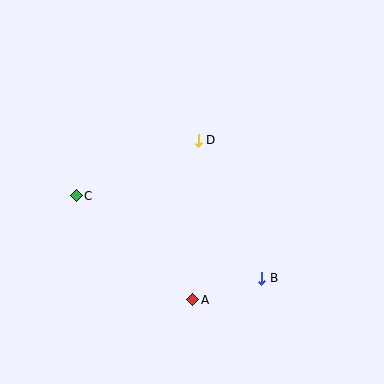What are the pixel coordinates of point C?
Point C is at (76, 196).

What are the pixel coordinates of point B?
Point B is at (262, 278).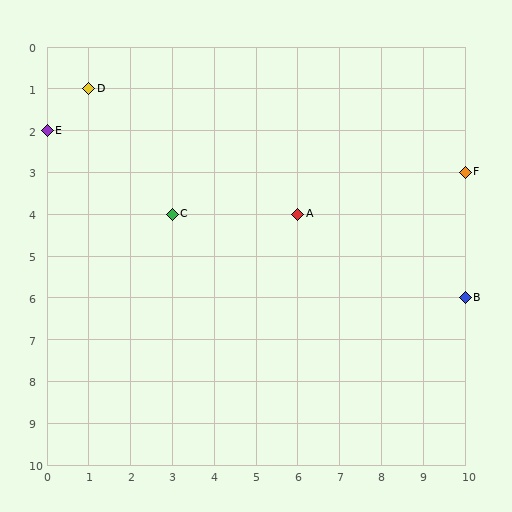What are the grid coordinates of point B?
Point B is at grid coordinates (10, 6).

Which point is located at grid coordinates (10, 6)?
Point B is at (10, 6).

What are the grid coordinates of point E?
Point E is at grid coordinates (0, 2).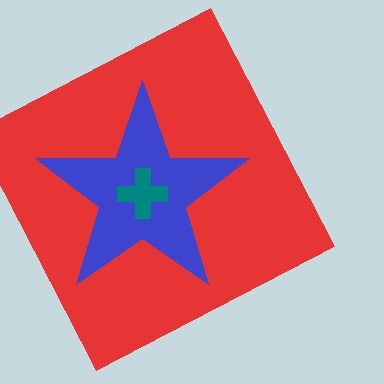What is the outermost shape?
The red square.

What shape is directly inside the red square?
The blue star.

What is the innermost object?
The teal cross.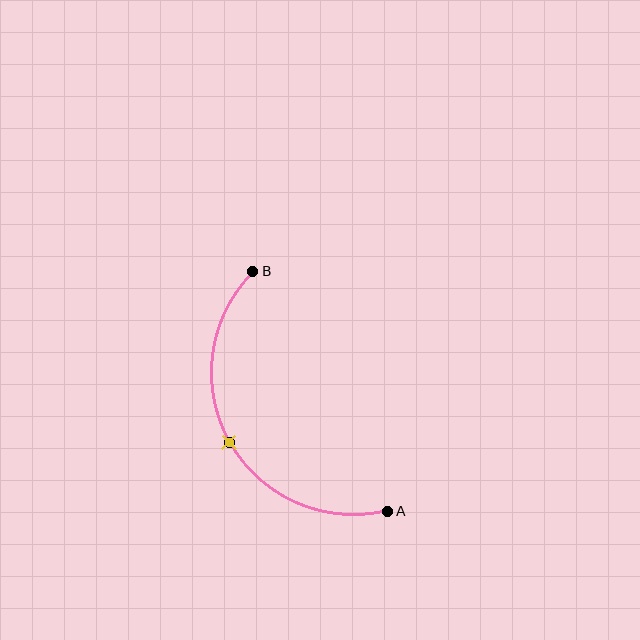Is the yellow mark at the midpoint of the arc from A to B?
Yes. The yellow mark lies on the arc at equal arc-length from both A and B — it is the arc midpoint.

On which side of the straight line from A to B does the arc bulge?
The arc bulges to the left of the straight line connecting A and B.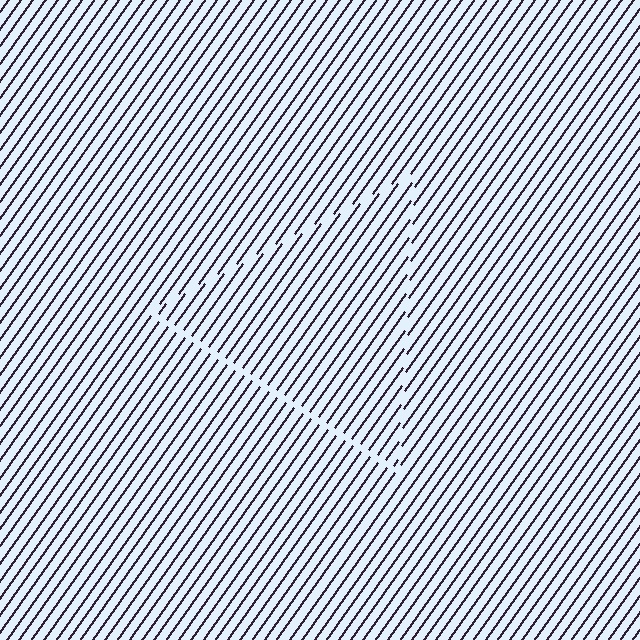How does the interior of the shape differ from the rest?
The interior of the shape contains the same grating, shifted by half a period — the contour is defined by the phase discontinuity where line-ends from the inner and outer gratings abut.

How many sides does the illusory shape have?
3 sides — the line-ends trace a triangle.